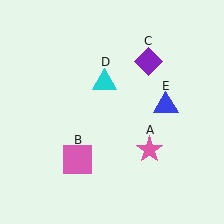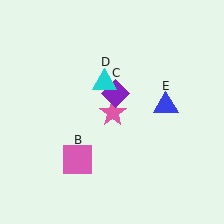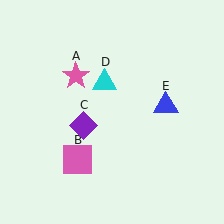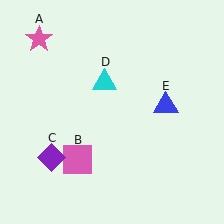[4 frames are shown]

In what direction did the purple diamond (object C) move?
The purple diamond (object C) moved down and to the left.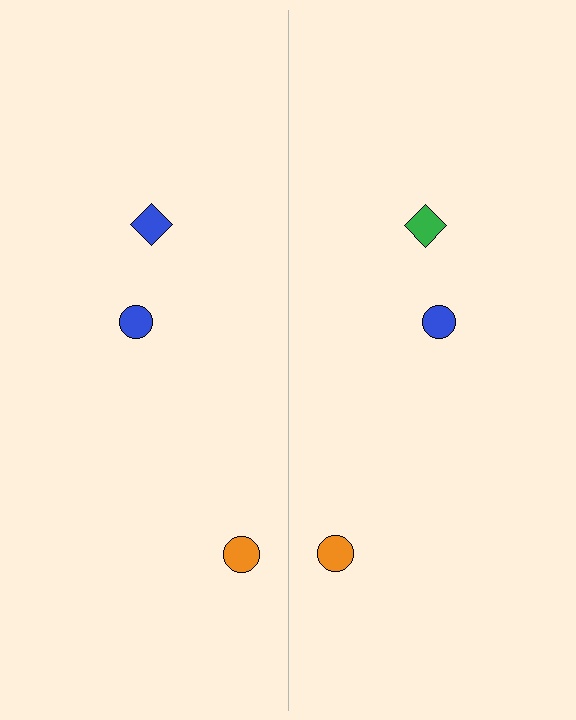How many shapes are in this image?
There are 6 shapes in this image.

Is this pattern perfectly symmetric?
No, the pattern is not perfectly symmetric. The green diamond on the right side breaks the symmetry — its mirror counterpart is blue.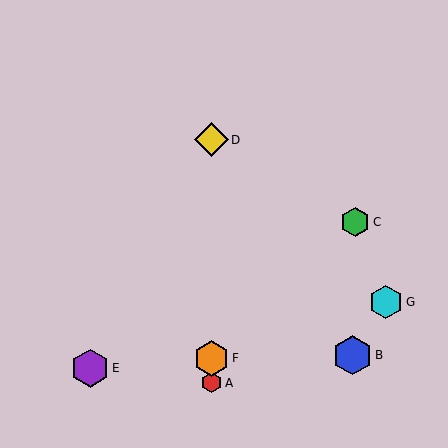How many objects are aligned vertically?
3 objects (A, D, F) are aligned vertically.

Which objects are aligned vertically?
Objects A, D, F are aligned vertically.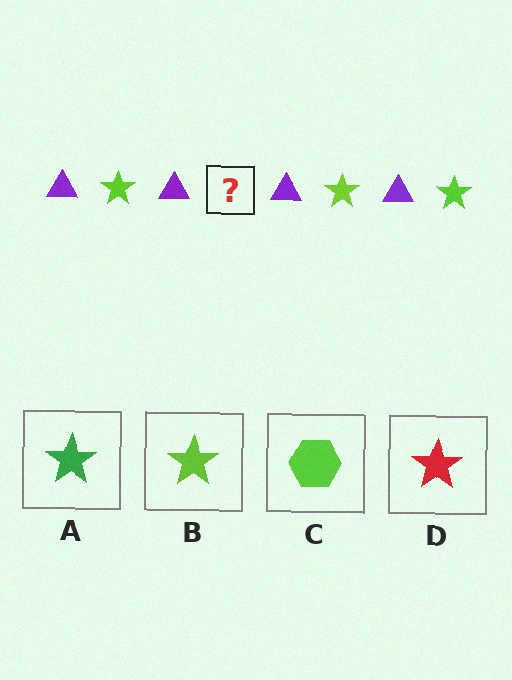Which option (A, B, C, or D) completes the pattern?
B.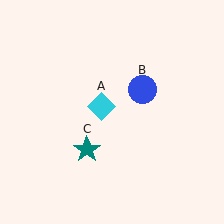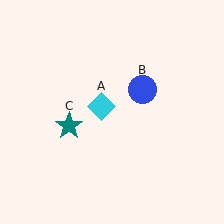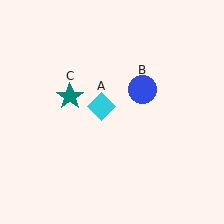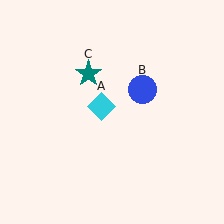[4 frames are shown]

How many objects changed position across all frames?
1 object changed position: teal star (object C).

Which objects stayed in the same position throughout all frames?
Cyan diamond (object A) and blue circle (object B) remained stationary.